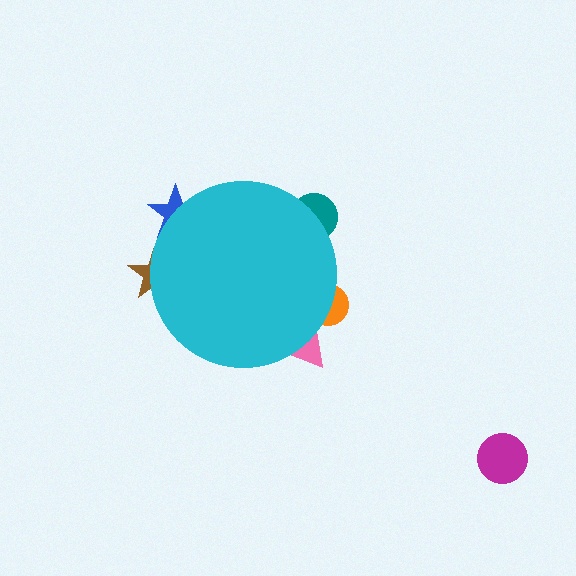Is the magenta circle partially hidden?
No, the magenta circle is fully visible.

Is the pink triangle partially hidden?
Yes, the pink triangle is partially hidden behind the cyan circle.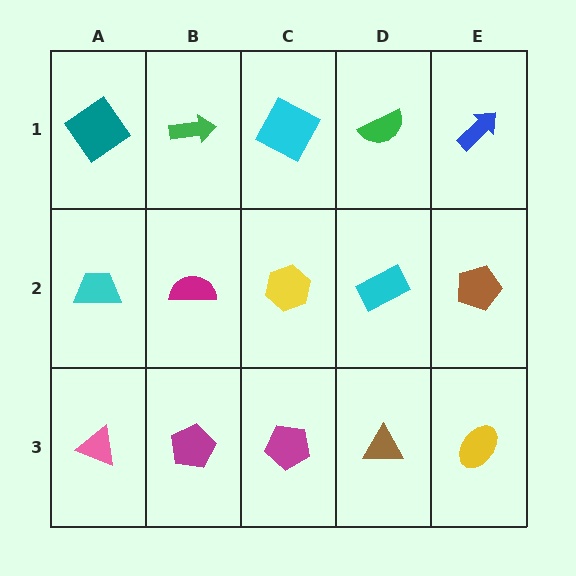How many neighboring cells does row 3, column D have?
3.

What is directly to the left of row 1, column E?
A green semicircle.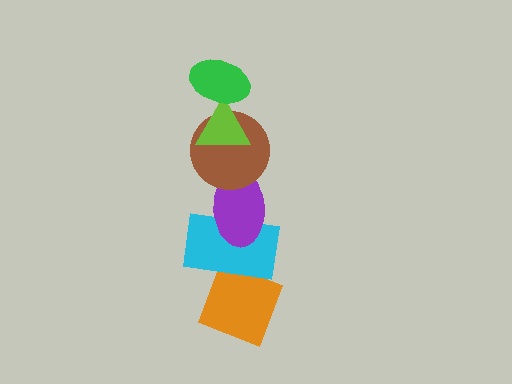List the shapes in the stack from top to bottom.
From top to bottom: the green ellipse, the lime triangle, the brown circle, the purple ellipse, the cyan rectangle, the orange diamond.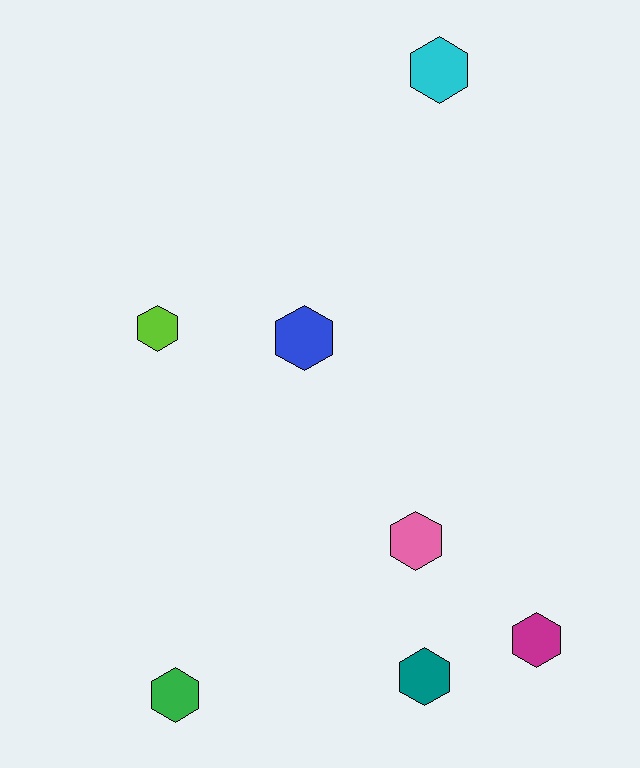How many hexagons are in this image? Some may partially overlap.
There are 7 hexagons.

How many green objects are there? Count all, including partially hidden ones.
There is 1 green object.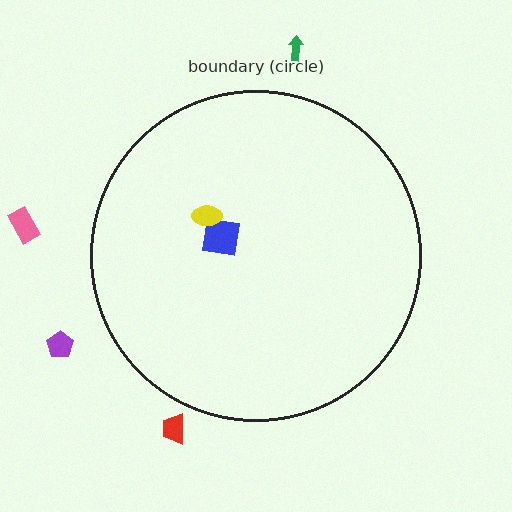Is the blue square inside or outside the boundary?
Inside.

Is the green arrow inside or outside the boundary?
Outside.